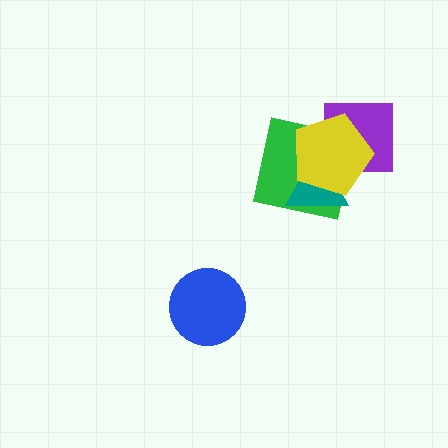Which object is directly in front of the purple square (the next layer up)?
The green square is directly in front of the purple square.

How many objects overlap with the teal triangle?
2 objects overlap with the teal triangle.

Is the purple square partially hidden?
Yes, it is partially covered by another shape.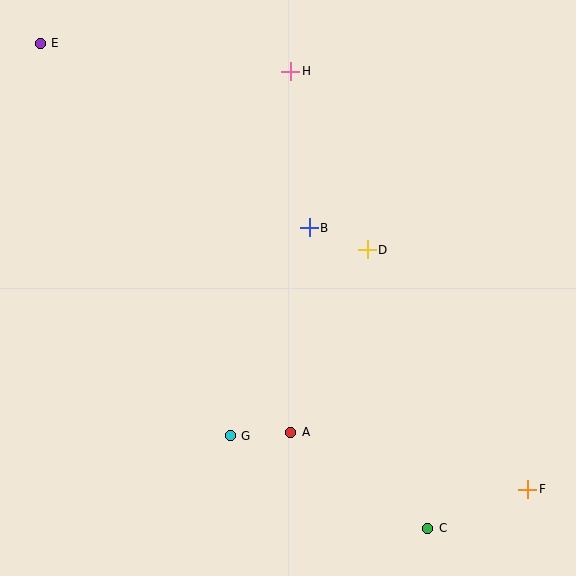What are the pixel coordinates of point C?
Point C is at (428, 528).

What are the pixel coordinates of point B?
Point B is at (309, 228).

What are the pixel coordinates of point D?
Point D is at (367, 250).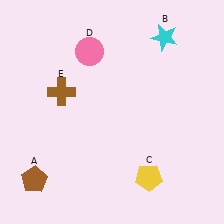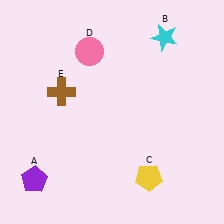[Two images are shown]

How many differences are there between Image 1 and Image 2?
There is 1 difference between the two images.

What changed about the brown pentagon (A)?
In Image 1, A is brown. In Image 2, it changed to purple.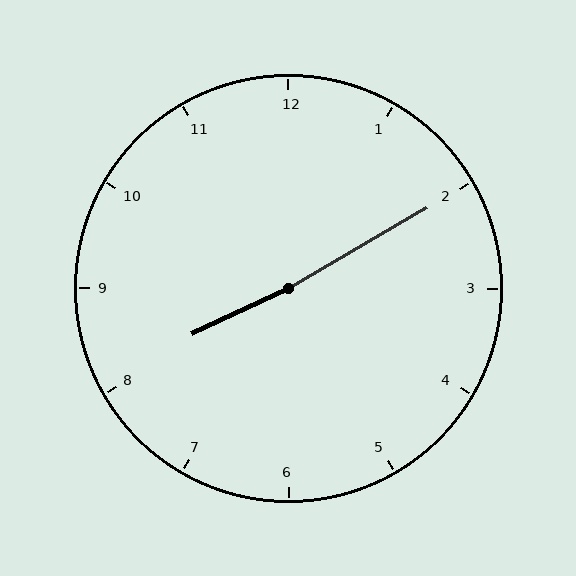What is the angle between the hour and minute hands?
Approximately 175 degrees.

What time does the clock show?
8:10.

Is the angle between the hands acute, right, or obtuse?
It is obtuse.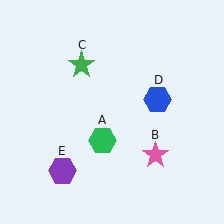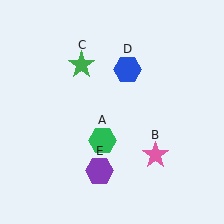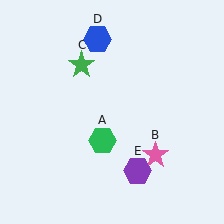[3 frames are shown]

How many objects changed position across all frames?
2 objects changed position: blue hexagon (object D), purple hexagon (object E).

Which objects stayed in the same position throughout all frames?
Green hexagon (object A) and pink star (object B) and green star (object C) remained stationary.